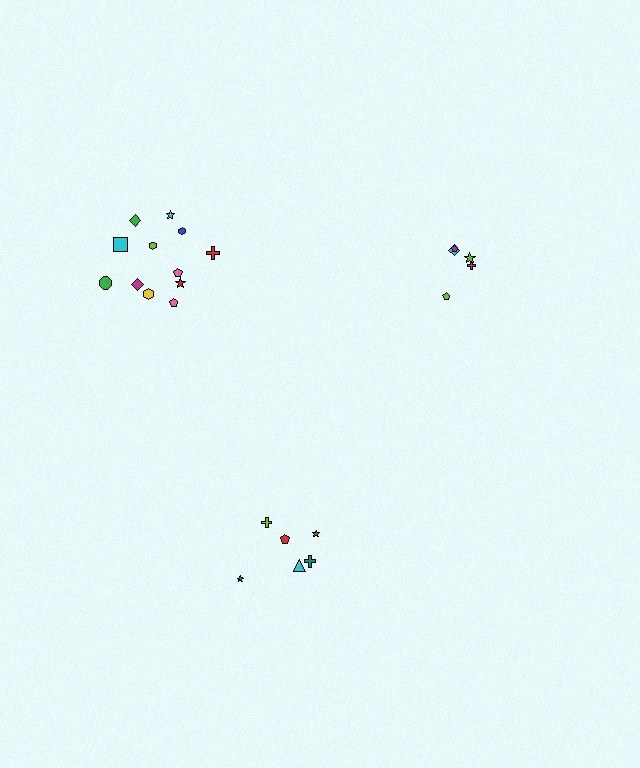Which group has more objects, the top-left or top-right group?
The top-left group.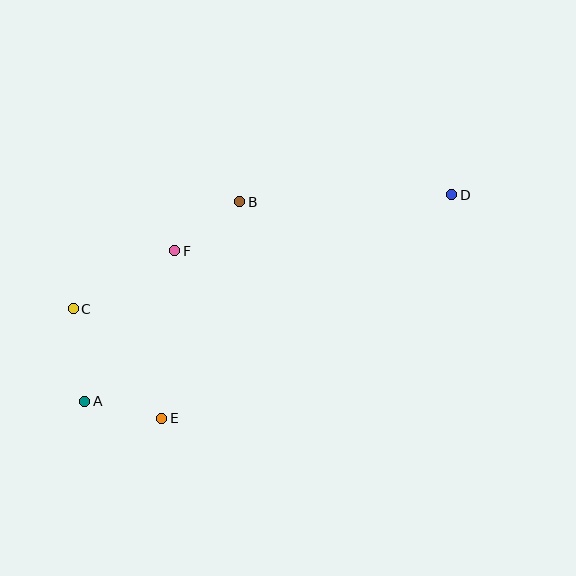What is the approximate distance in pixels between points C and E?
The distance between C and E is approximately 141 pixels.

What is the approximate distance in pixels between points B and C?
The distance between B and C is approximately 198 pixels.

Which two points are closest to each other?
Points A and E are closest to each other.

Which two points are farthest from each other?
Points A and D are farthest from each other.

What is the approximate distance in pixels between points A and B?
The distance between A and B is approximately 253 pixels.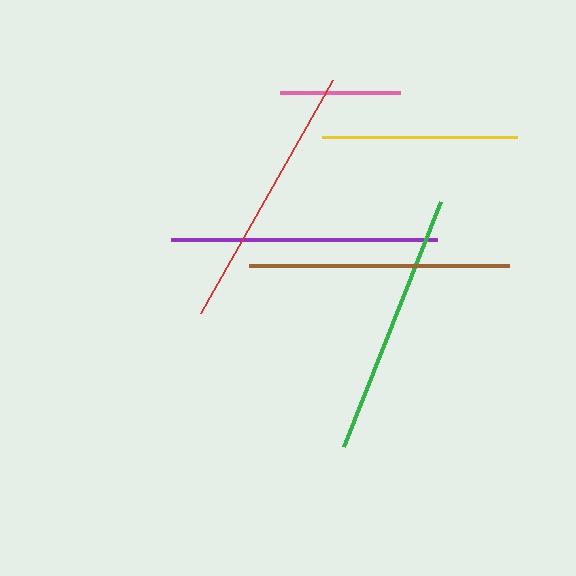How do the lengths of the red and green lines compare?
The red and green lines are approximately the same length.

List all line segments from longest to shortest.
From longest to shortest: red, purple, green, brown, yellow, pink.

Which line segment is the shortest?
The pink line is the shortest at approximately 120 pixels.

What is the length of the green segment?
The green segment is approximately 263 pixels long.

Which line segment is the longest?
The red line is the longest at approximately 267 pixels.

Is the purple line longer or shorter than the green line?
The purple line is longer than the green line.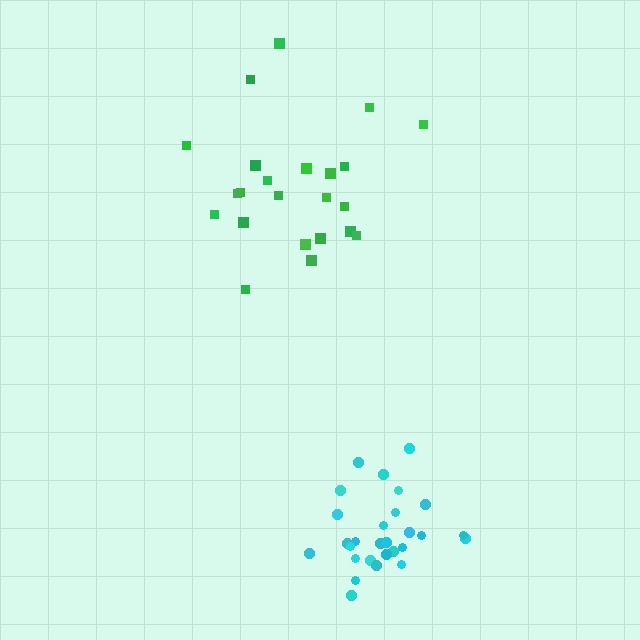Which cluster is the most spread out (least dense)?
Green.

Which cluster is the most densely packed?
Cyan.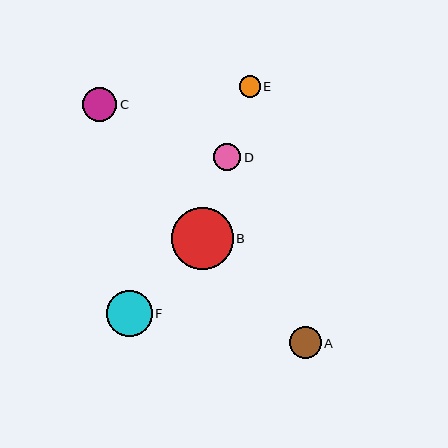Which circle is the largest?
Circle B is the largest with a size of approximately 61 pixels.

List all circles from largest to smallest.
From largest to smallest: B, F, C, A, D, E.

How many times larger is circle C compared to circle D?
Circle C is approximately 1.3 times the size of circle D.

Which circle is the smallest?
Circle E is the smallest with a size of approximately 21 pixels.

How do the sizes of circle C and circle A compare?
Circle C and circle A are approximately the same size.